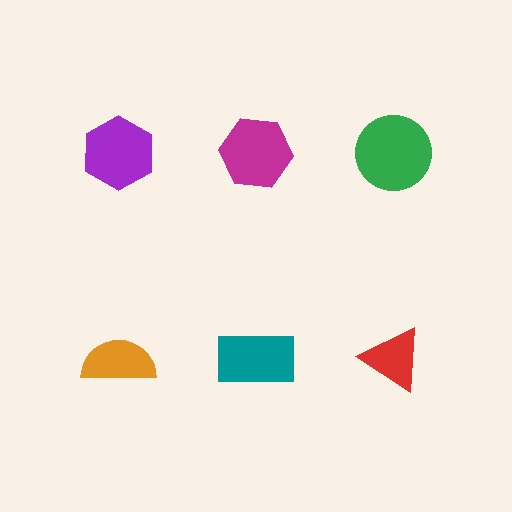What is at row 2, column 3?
A red triangle.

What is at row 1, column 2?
A magenta hexagon.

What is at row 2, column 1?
An orange semicircle.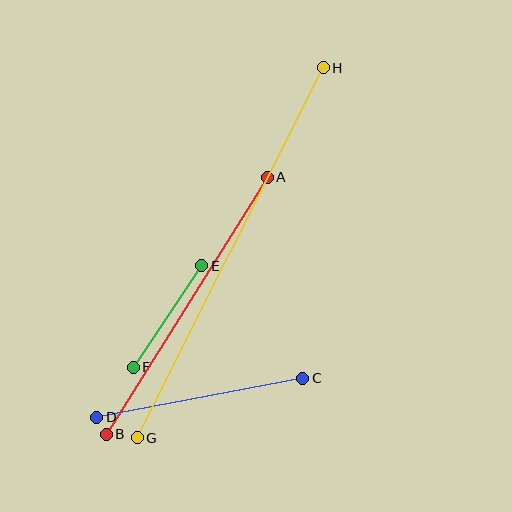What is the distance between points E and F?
The distance is approximately 123 pixels.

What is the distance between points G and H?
The distance is approximately 414 pixels.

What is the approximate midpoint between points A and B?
The midpoint is at approximately (187, 306) pixels.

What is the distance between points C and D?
The distance is approximately 210 pixels.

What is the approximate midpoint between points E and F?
The midpoint is at approximately (168, 317) pixels.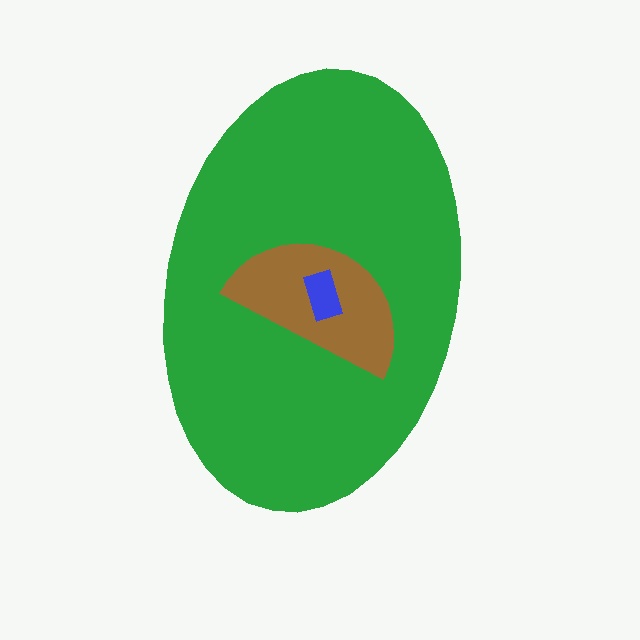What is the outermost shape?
The green ellipse.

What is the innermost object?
The blue rectangle.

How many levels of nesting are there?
3.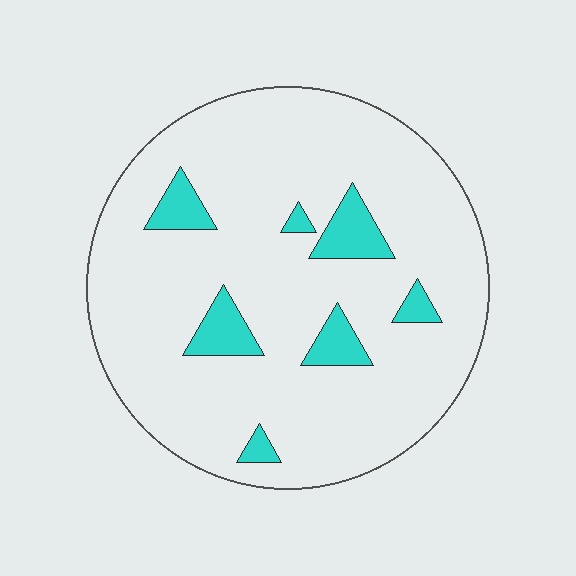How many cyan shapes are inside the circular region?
7.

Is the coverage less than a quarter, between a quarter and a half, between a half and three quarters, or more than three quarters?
Less than a quarter.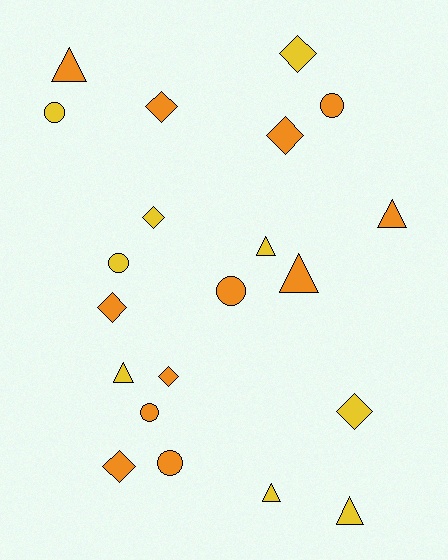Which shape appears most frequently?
Diamond, with 8 objects.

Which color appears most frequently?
Orange, with 12 objects.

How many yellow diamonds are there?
There are 3 yellow diamonds.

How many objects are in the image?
There are 21 objects.